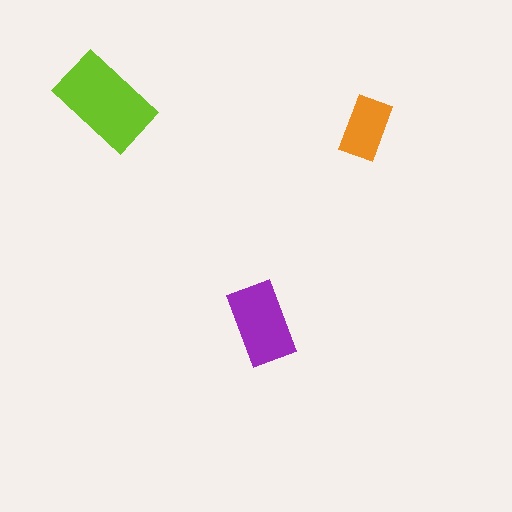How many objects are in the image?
There are 3 objects in the image.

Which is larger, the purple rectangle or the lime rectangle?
The lime one.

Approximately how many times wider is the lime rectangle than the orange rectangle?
About 1.5 times wider.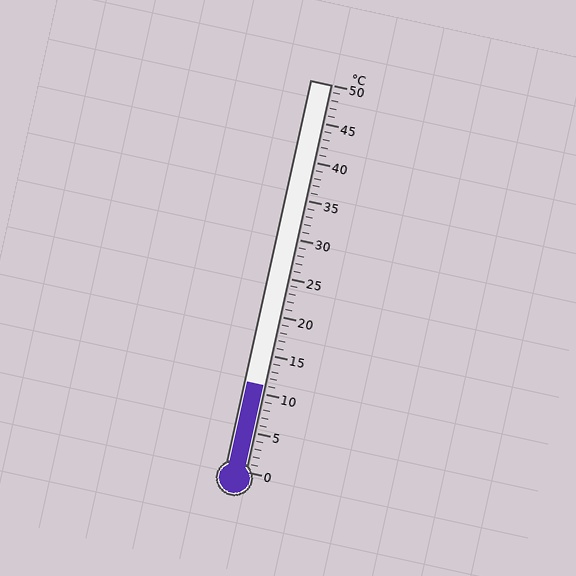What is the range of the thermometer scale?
The thermometer scale ranges from 0°C to 50°C.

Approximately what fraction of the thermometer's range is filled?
The thermometer is filled to approximately 20% of its range.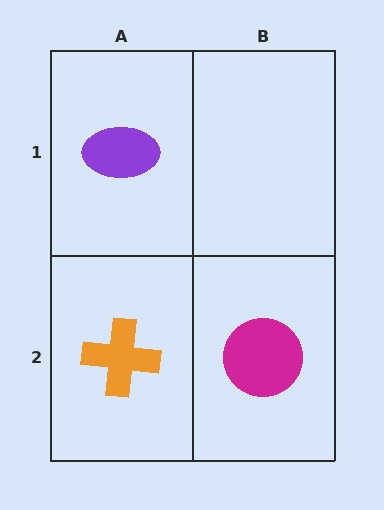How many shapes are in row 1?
1 shape.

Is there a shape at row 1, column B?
No, that cell is empty.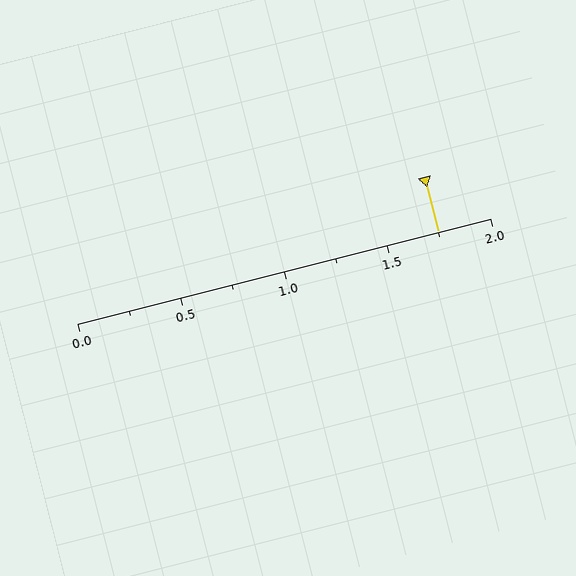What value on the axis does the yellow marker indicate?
The marker indicates approximately 1.75.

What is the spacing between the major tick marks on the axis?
The major ticks are spaced 0.5 apart.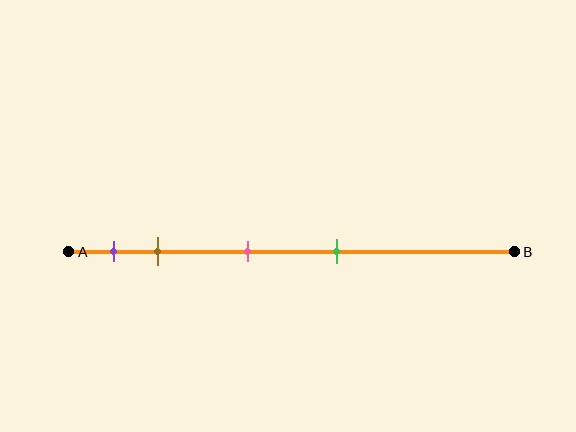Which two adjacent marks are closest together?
The purple and brown marks are the closest adjacent pair.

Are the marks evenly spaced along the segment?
No, the marks are not evenly spaced.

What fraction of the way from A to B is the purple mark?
The purple mark is approximately 10% (0.1) of the way from A to B.